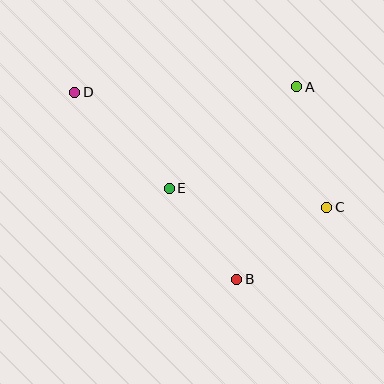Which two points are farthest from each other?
Points C and D are farthest from each other.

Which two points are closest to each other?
Points B and E are closest to each other.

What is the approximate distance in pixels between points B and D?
The distance between B and D is approximately 247 pixels.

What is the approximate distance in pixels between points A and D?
The distance between A and D is approximately 222 pixels.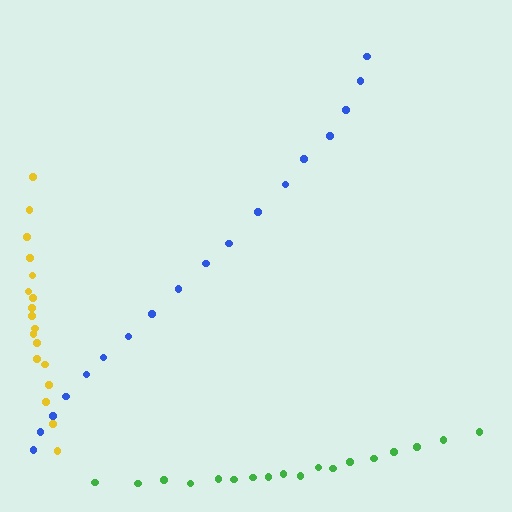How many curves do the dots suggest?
There are 3 distinct paths.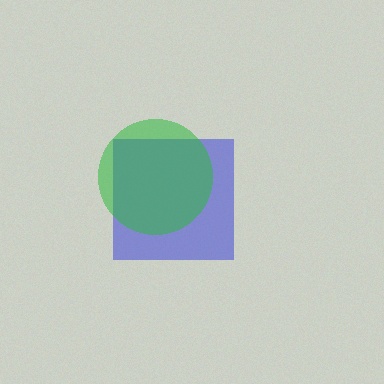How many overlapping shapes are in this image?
There are 2 overlapping shapes in the image.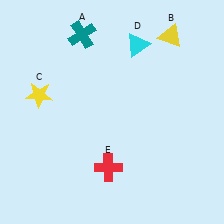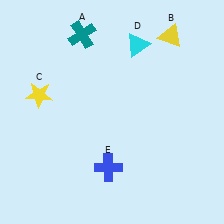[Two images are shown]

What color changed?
The cross (E) changed from red in Image 1 to blue in Image 2.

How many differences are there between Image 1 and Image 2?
There is 1 difference between the two images.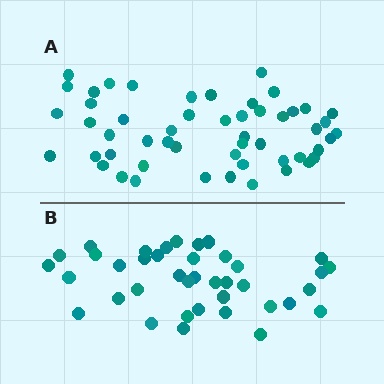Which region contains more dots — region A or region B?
Region A (the top region) has more dots.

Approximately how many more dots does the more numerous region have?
Region A has approximately 15 more dots than region B.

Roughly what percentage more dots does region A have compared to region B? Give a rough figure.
About 35% more.